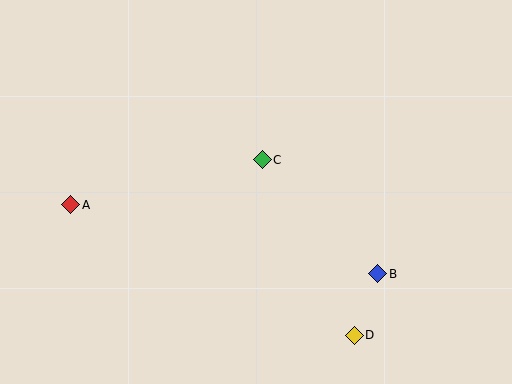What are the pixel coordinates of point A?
Point A is at (71, 205).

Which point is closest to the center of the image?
Point C at (262, 160) is closest to the center.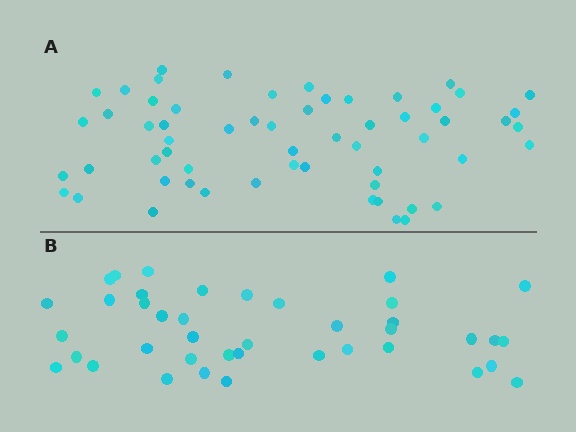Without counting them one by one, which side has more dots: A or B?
Region A (the top region) has more dots.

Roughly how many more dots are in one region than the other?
Region A has approximately 20 more dots than region B.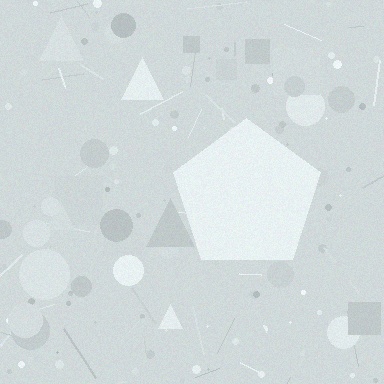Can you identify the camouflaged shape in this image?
The camouflaged shape is a pentagon.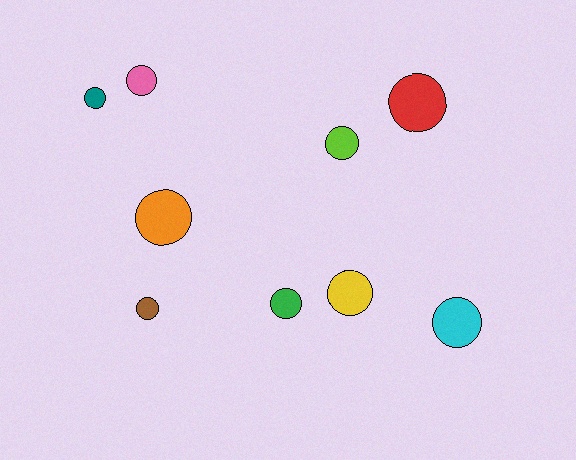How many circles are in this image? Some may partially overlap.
There are 9 circles.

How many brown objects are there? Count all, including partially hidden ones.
There is 1 brown object.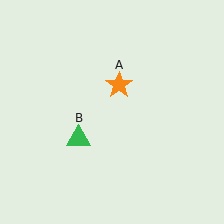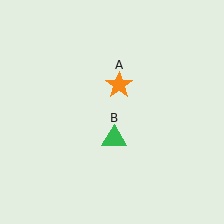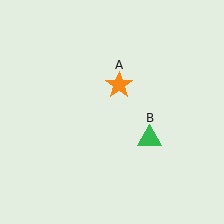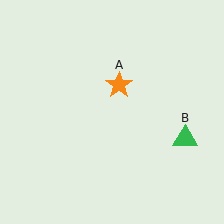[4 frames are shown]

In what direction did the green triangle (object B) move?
The green triangle (object B) moved right.